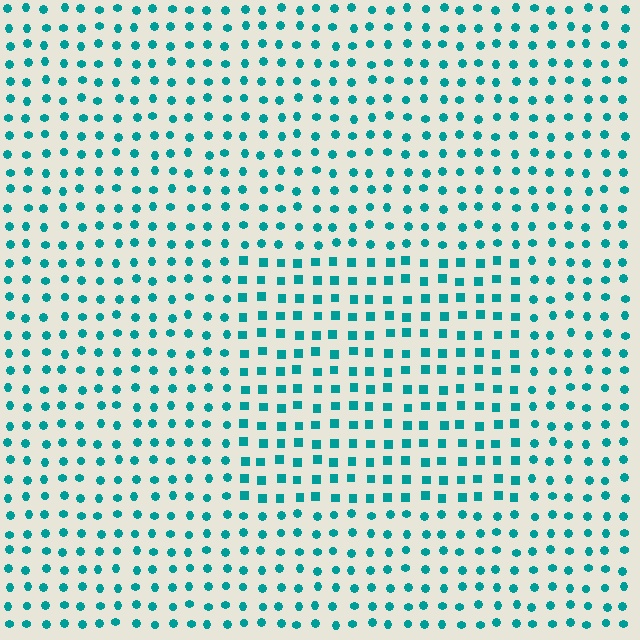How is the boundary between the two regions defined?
The boundary is defined by a change in element shape: squares inside vs. circles outside. All elements share the same color and spacing.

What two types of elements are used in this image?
The image uses squares inside the rectangle region and circles outside it.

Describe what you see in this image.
The image is filled with small teal elements arranged in a uniform grid. A rectangle-shaped region contains squares, while the surrounding area contains circles. The boundary is defined purely by the change in element shape.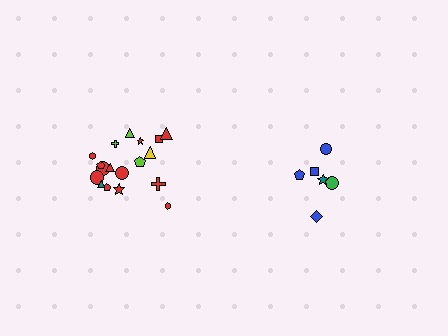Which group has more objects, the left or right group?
The left group.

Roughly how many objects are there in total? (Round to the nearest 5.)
Roughly 25 objects in total.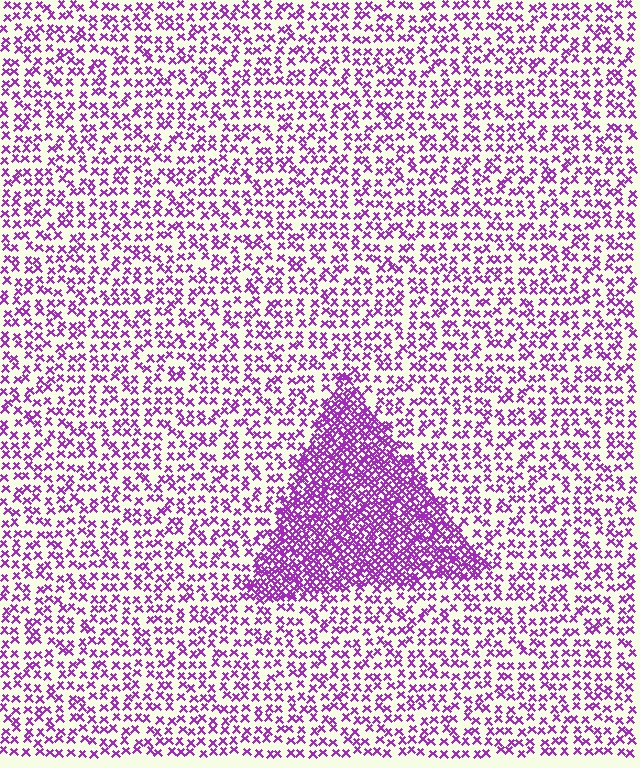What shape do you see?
I see a triangle.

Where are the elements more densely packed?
The elements are more densely packed inside the triangle boundary.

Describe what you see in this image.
The image contains small purple elements arranged at two different densities. A triangle-shaped region is visible where the elements are more densely packed than the surrounding area.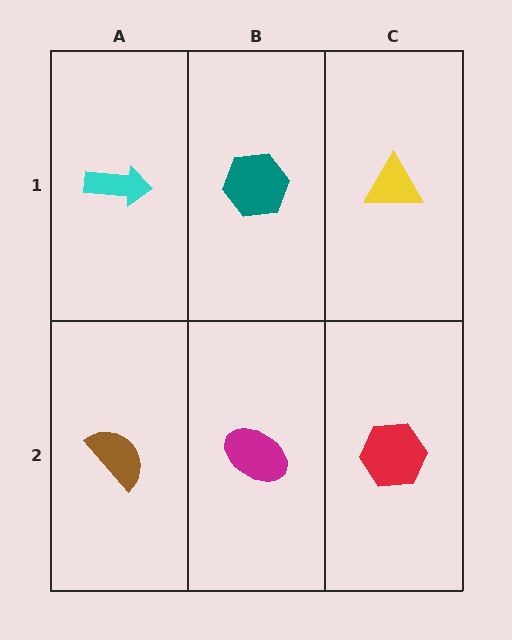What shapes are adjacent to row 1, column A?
A brown semicircle (row 2, column A), a teal hexagon (row 1, column B).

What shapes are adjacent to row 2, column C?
A yellow triangle (row 1, column C), a magenta ellipse (row 2, column B).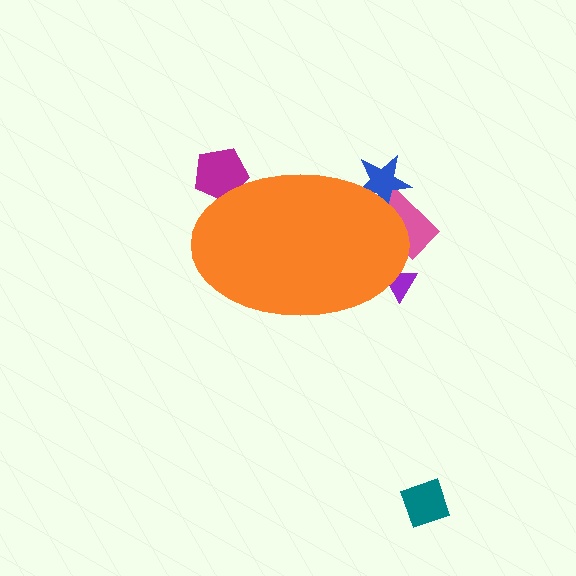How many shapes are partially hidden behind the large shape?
4 shapes are partially hidden.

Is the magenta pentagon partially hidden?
Yes, the magenta pentagon is partially hidden behind the orange ellipse.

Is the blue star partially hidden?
Yes, the blue star is partially hidden behind the orange ellipse.